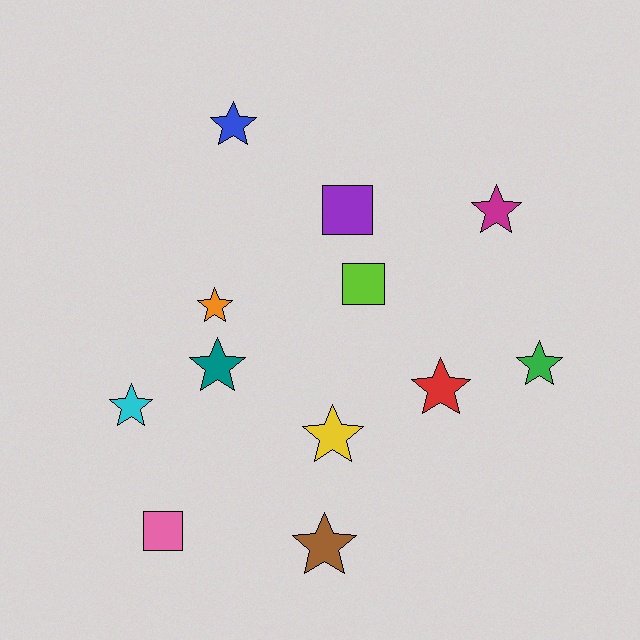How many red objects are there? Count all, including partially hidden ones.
There is 1 red object.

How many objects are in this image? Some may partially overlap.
There are 12 objects.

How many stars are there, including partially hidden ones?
There are 9 stars.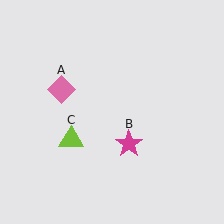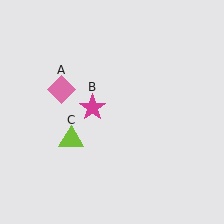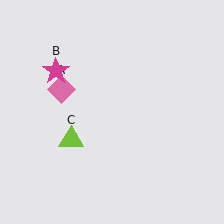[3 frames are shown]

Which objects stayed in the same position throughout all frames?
Pink diamond (object A) and lime triangle (object C) remained stationary.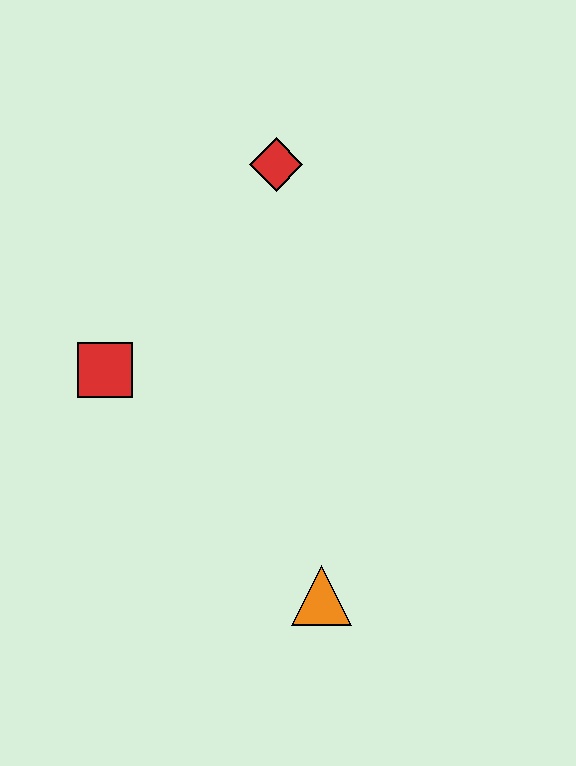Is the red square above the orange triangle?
Yes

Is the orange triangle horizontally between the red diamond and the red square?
No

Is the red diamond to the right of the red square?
Yes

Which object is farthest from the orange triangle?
The red diamond is farthest from the orange triangle.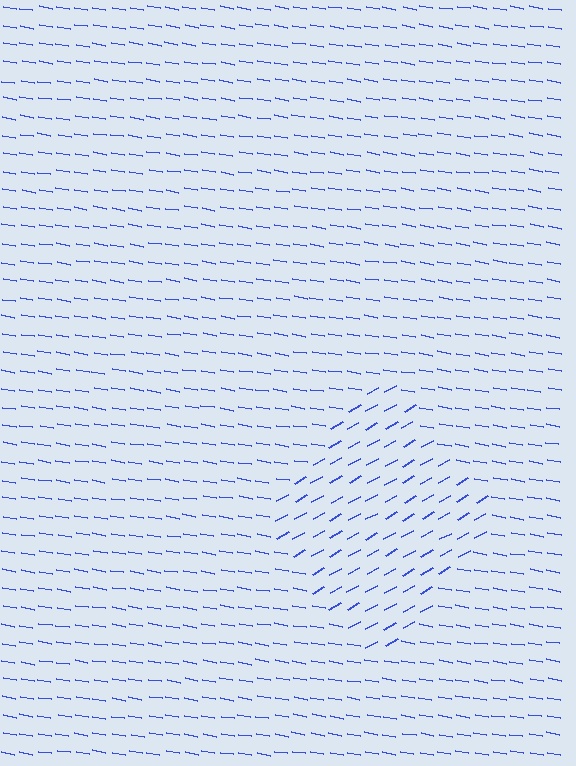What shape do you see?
I see a diamond.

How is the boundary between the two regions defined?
The boundary is defined purely by a change in line orientation (approximately 38 degrees difference). All lines are the same color and thickness.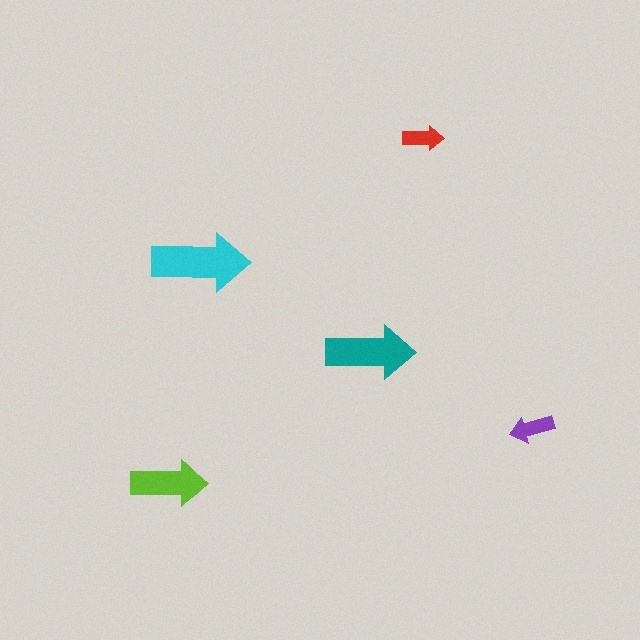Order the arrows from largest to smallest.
the cyan one, the teal one, the lime one, the purple one, the red one.